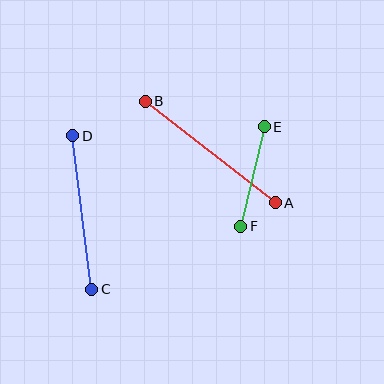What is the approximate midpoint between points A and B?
The midpoint is at approximately (210, 152) pixels.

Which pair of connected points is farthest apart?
Points A and B are farthest apart.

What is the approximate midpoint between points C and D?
The midpoint is at approximately (82, 212) pixels.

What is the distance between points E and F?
The distance is approximately 102 pixels.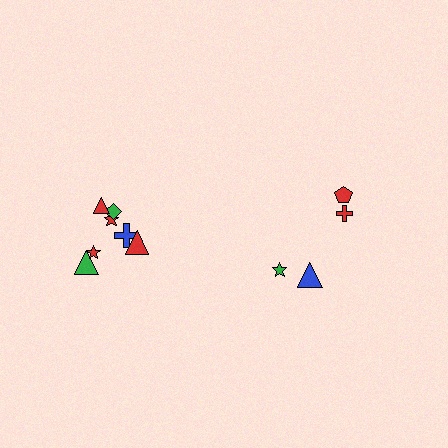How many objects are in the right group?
There are 4 objects.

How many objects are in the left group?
There are 7 objects.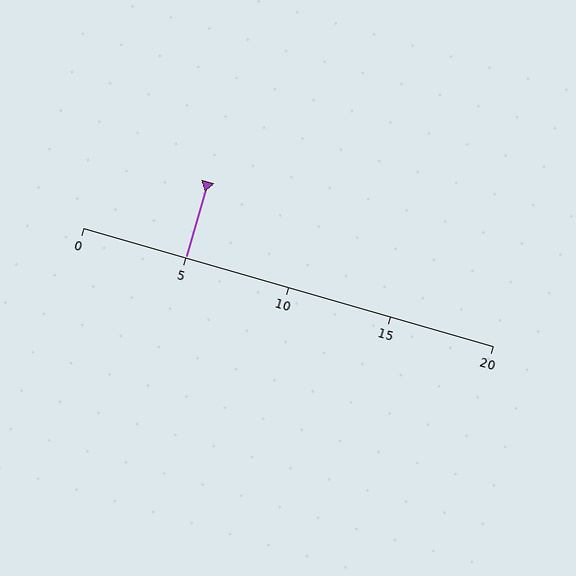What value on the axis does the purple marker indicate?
The marker indicates approximately 5.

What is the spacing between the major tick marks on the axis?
The major ticks are spaced 5 apart.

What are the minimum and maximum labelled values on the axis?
The axis runs from 0 to 20.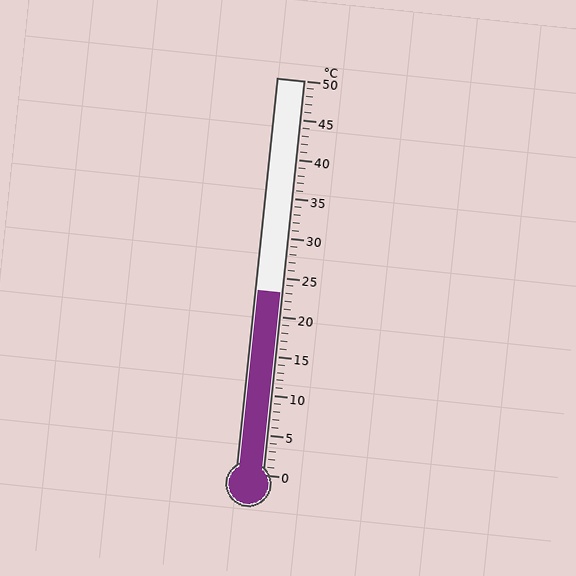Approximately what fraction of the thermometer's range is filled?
The thermometer is filled to approximately 45% of its range.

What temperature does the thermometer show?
The thermometer shows approximately 23°C.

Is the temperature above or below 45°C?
The temperature is below 45°C.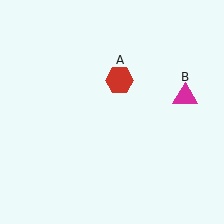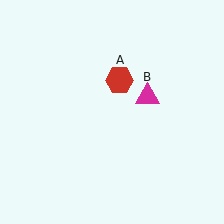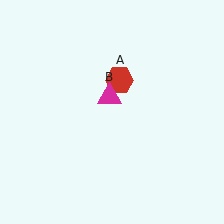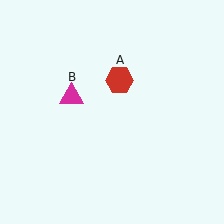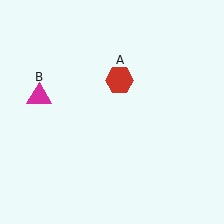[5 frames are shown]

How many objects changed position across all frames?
1 object changed position: magenta triangle (object B).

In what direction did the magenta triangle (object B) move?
The magenta triangle (object B) moved left.